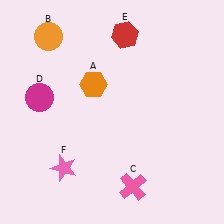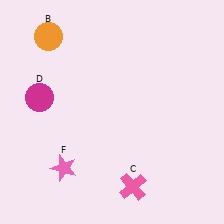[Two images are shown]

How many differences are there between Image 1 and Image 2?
There are 2 differences between the two images.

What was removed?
The orange hexagon (A), the red hexagon (E) were removed in Image 2.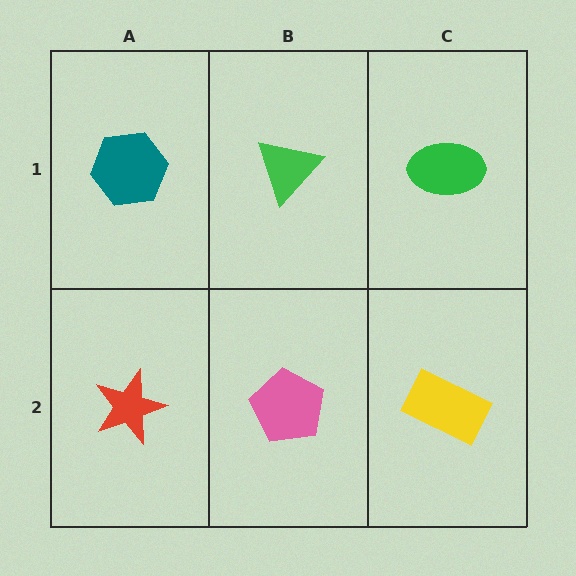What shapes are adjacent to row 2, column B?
A green triangle (row 1, column B), a red star (row 2, column A), a yellow rectangle (row 2, column C).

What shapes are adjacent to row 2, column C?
A green ellipse (row 1, column C), a pink pentagon (row 2, column B).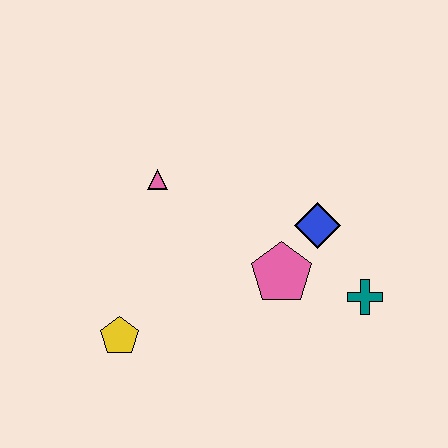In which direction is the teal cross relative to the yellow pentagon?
The teal cross is to the right of the yellow pentagon.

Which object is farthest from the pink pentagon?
The yellow pentagon is farthest from the pink pentagon.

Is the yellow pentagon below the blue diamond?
Yes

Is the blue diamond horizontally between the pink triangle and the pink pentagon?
No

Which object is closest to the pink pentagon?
The blue diamond is closest to the pink pentagon.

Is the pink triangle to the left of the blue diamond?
Yes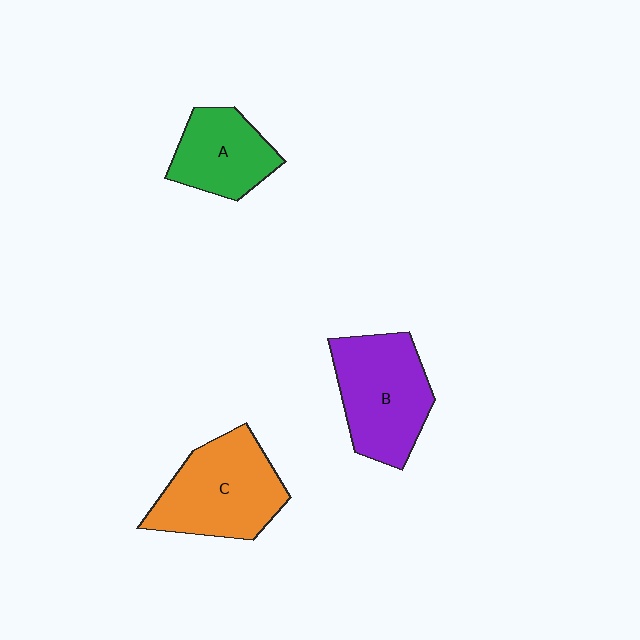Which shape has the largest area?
Shape C (orange).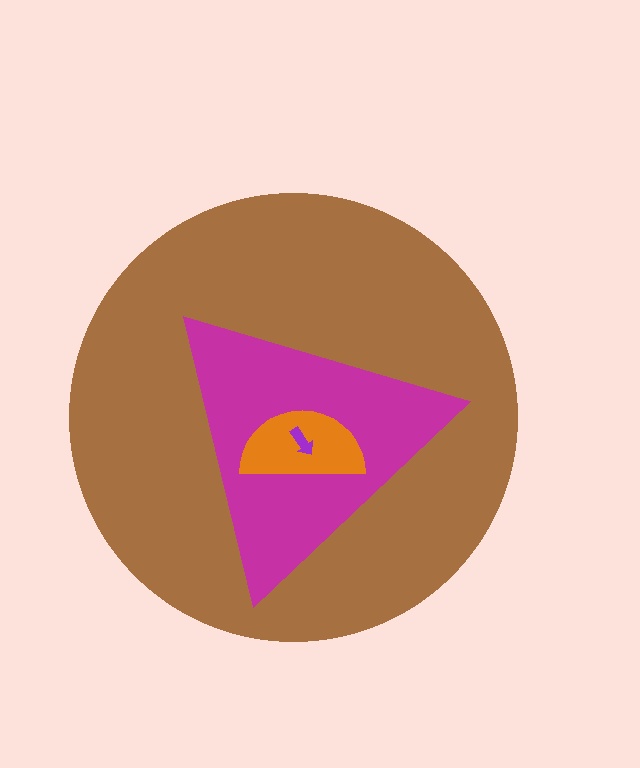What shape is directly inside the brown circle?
The magenta triangle.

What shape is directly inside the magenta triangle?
The orange semicircle.